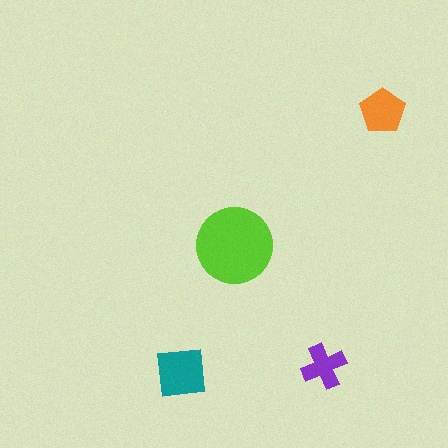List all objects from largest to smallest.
The lime circle, the teal square, the orange pentagon, the purple cross.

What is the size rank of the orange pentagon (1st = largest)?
3rd.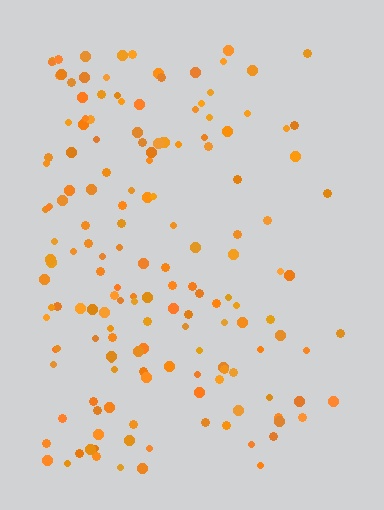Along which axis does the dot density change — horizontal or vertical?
Horizontal.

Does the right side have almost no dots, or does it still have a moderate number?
Still a moderate number, just noticeably fewer than the left.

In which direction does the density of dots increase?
From right to left, with the left side densest.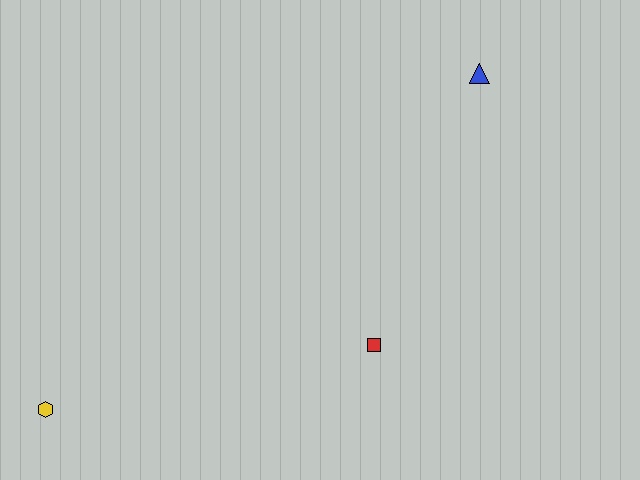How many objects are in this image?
There are 3 objects.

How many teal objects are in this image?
There are no teal objects.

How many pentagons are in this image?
There are no pentagons.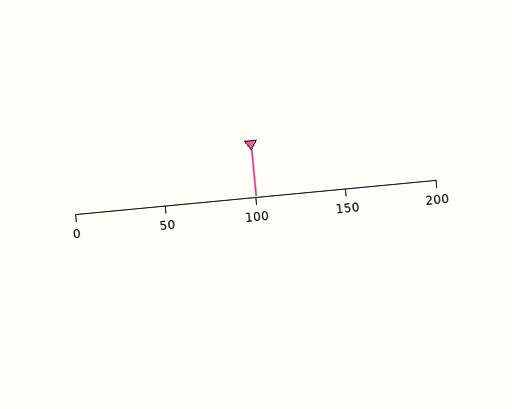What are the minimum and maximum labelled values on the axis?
The axis runs from 0 to 200.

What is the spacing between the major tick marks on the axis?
The major ticks are spaced 50 apart.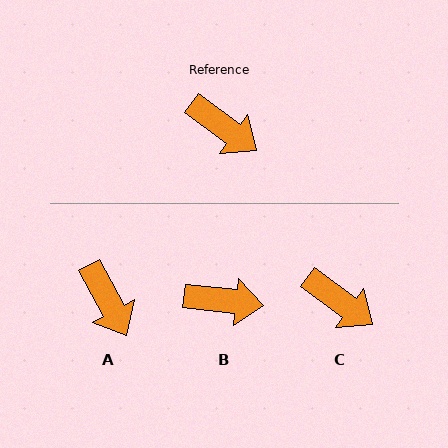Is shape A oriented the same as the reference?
No, it is off by about 25 degrees.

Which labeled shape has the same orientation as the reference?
C.